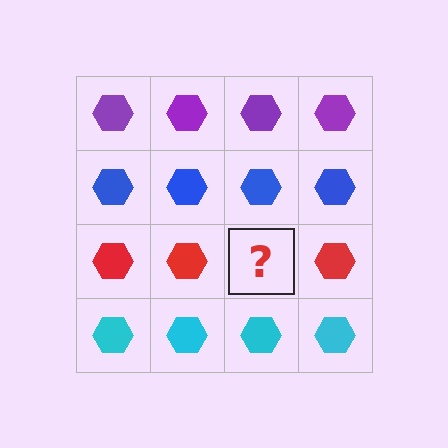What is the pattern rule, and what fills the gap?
The rule is that each row has a consistent color. The gap should be filled with a red hexagon.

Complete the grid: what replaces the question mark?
The question mark should be replaced with a red hexagon.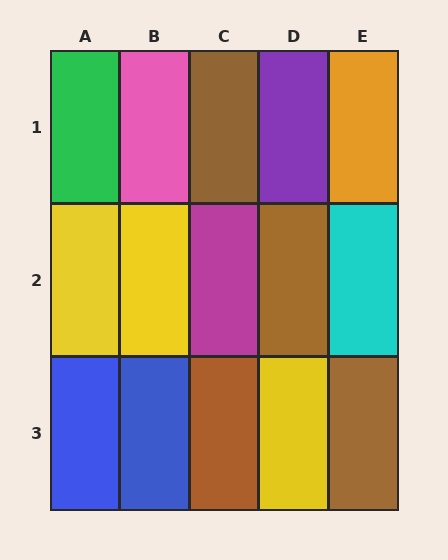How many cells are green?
1 cell is green.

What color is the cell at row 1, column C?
Brown.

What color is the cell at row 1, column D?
Purple.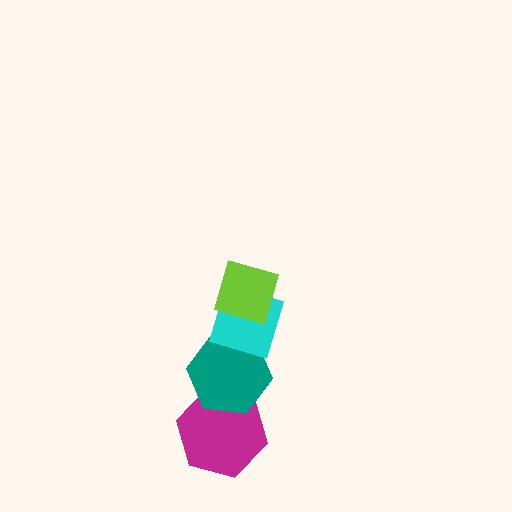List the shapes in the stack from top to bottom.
From top to bottom: the lime diamond, the cyan diamond, the teal hexagon, the magenta hexagon.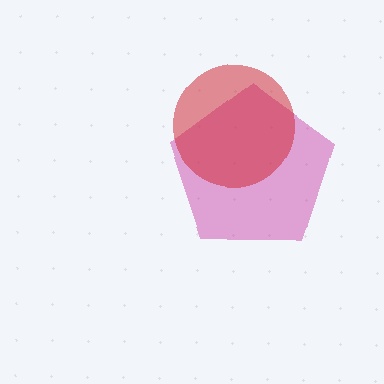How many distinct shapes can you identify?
There are 2 distinct shapes: a magenta pentagon, a red circle.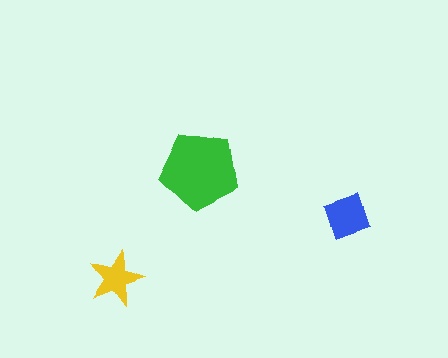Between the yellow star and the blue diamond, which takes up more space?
The blue diamond.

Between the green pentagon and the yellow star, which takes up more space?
The green pentagon.